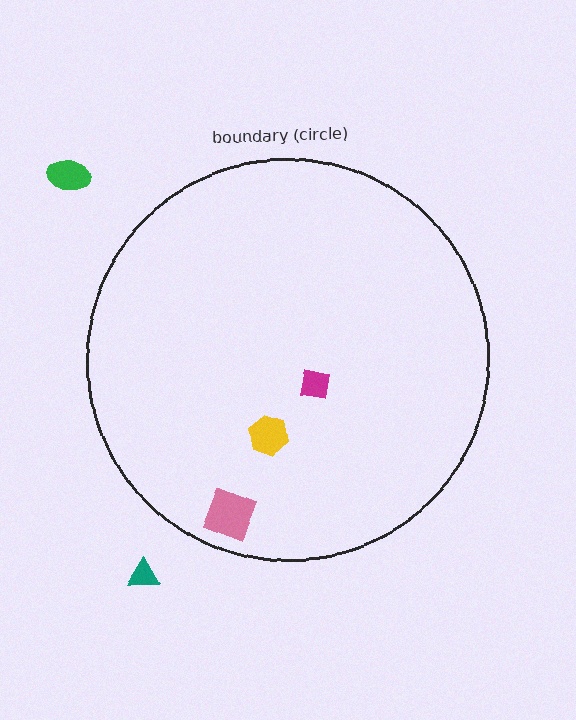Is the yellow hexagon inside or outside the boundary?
Inside.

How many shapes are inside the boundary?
3 inside, 2 outside.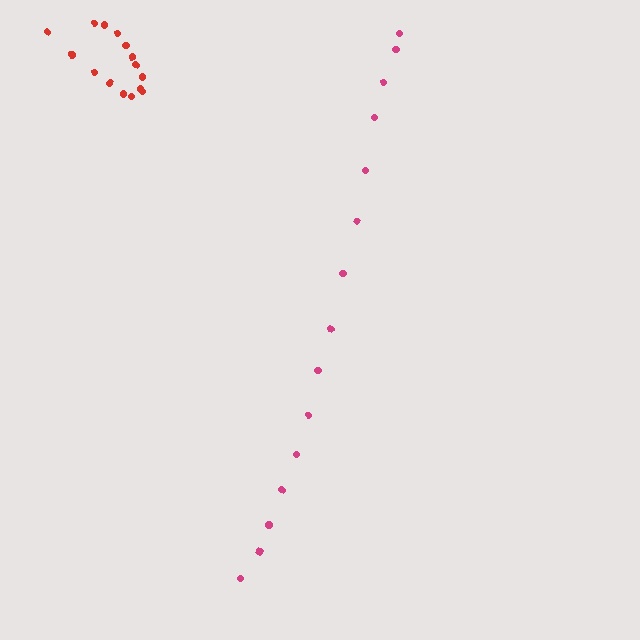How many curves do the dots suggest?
There are 2 distinct paths.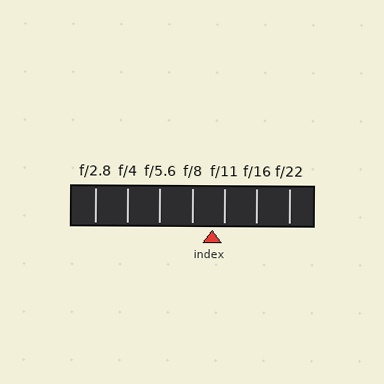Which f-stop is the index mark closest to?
The index mark is closest to f/11.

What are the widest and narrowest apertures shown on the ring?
The widest aperture shown is f/2.8 and the narrowest is f/22.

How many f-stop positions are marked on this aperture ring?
There are 7 f-stop positions marked.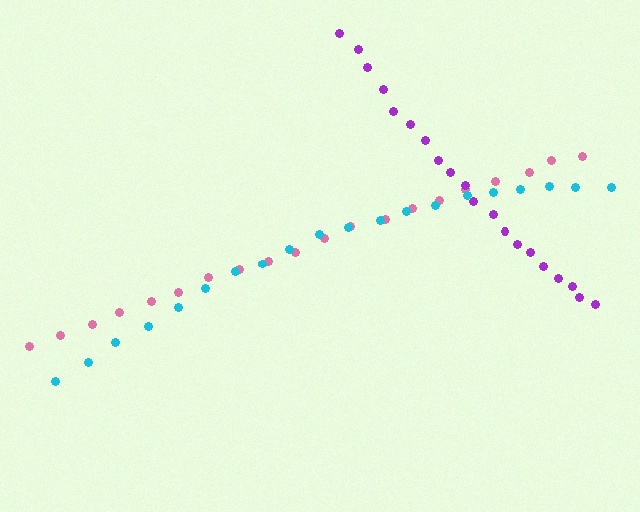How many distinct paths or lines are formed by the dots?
There are 3 distinct paths.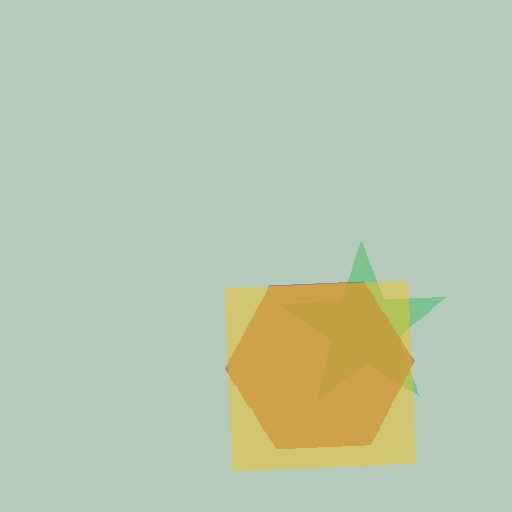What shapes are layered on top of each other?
The layered shapes are: a green star, a brown hexagon, a yellow square.